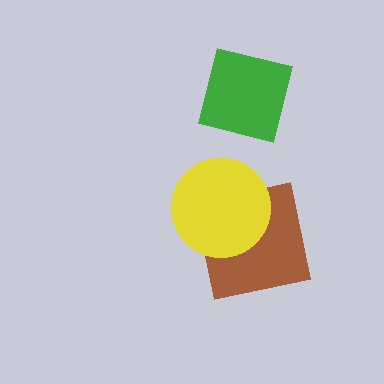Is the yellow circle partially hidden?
No, no other shape covers it.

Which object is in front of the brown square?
The yellow circle is in front of the brown square.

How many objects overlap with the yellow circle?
1 object overlaps with the yellow circle.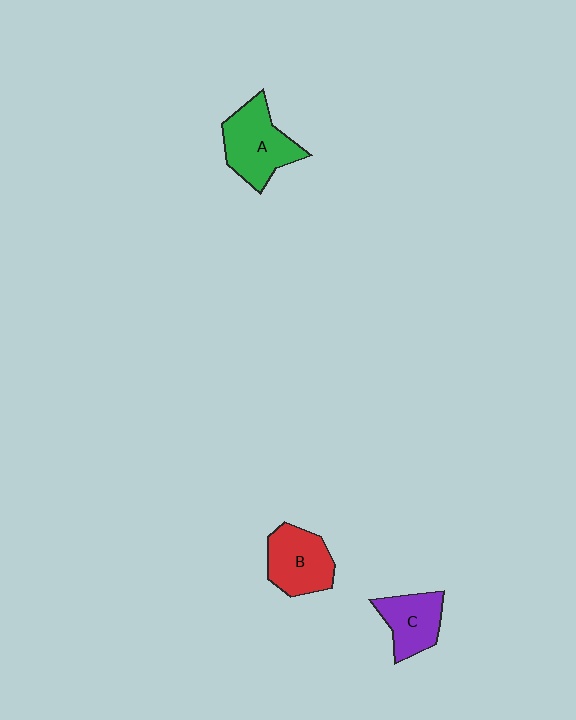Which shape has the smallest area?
Shape C (purple).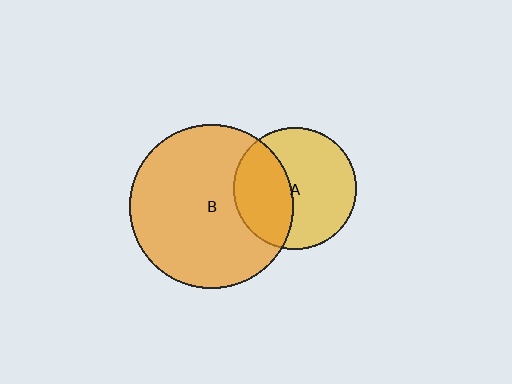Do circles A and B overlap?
Yes.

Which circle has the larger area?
Circle B (orange).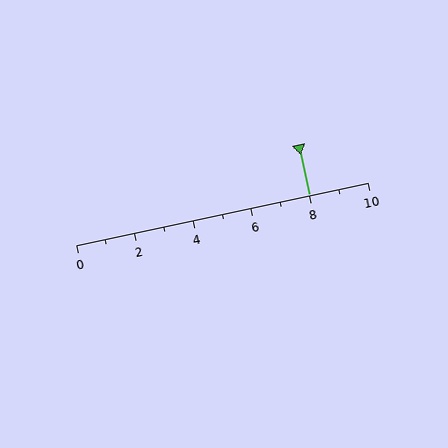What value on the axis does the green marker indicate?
The marker indicates approximately 8.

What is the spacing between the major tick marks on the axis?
The major ticks are spaced 2 apart.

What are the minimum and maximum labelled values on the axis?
The axis runs from 0 to 10.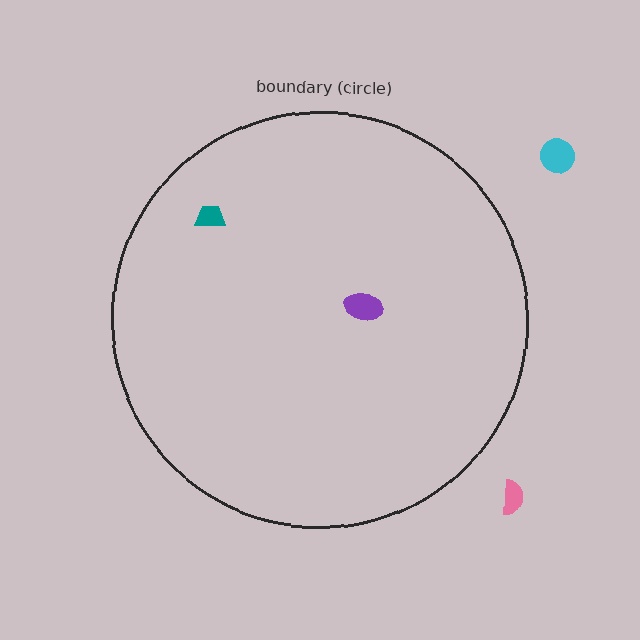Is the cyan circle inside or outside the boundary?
Outside.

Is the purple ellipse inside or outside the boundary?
Inside.